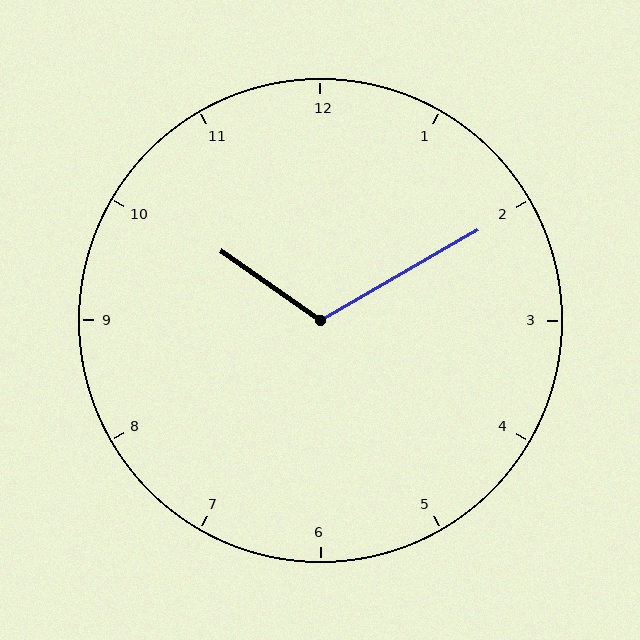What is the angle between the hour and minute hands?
Approximately 115 degrees.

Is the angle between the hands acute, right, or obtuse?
It is obtuse.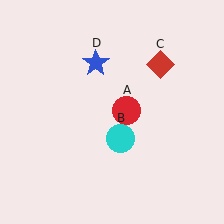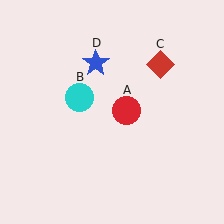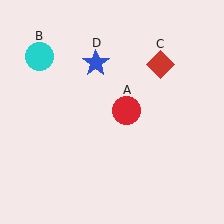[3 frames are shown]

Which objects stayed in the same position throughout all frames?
Red circle (object A) and red diamond (object C) and blue star (object D) remained stationary.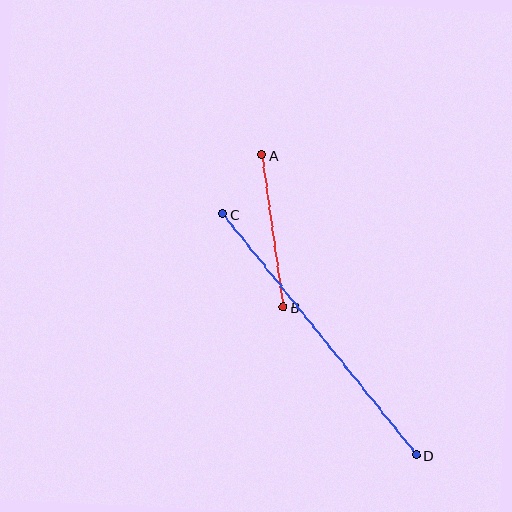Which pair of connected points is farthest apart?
Points C and D are farthest apart.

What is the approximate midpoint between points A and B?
The midpoint is at approximately (273, 231) pixels.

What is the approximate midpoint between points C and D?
The midpoint is at approximately (320, 335) pixels.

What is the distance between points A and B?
The distance is approximately 154 pixels.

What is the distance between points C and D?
The distance is approximately 309 pixels.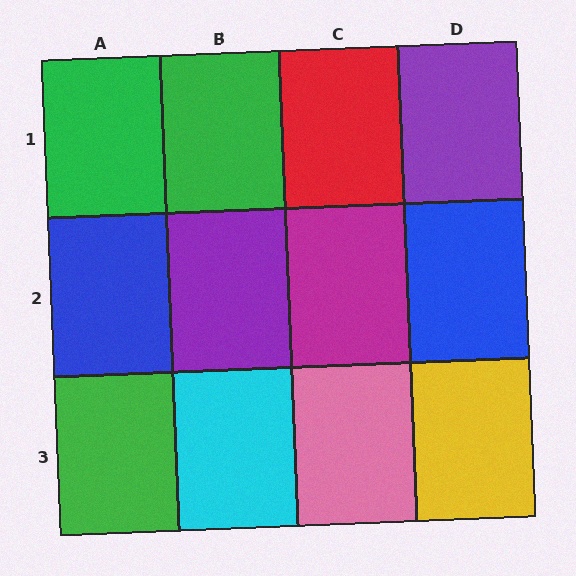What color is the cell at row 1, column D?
Purple.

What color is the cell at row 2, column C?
Magenta.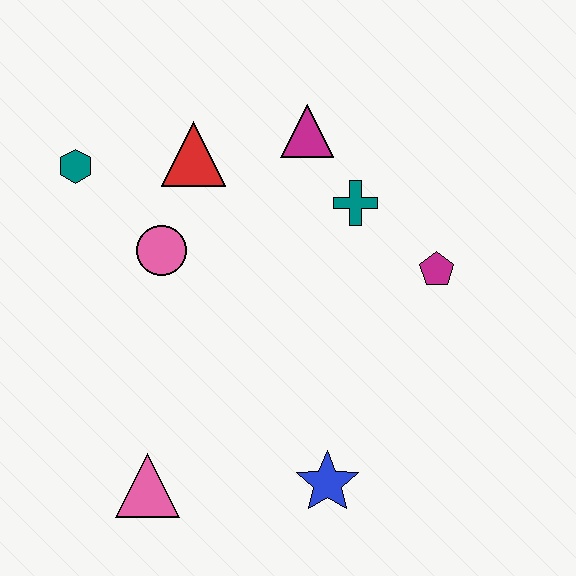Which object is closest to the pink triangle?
The blue star is closest to the pink triangle.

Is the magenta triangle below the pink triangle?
No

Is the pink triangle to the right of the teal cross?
No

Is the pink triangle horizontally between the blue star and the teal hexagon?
Yes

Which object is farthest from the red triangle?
The blue star is farthest from the red triangle.